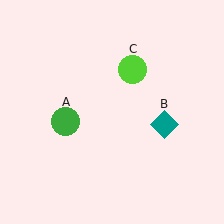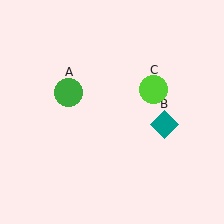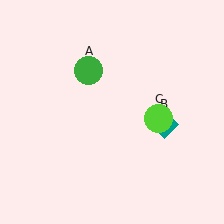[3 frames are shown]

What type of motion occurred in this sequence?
The green circle (object A), lime circle (object C) rotated clockwise around the center of the scene.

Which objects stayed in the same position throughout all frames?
Teal diamond (object B) remained stationary.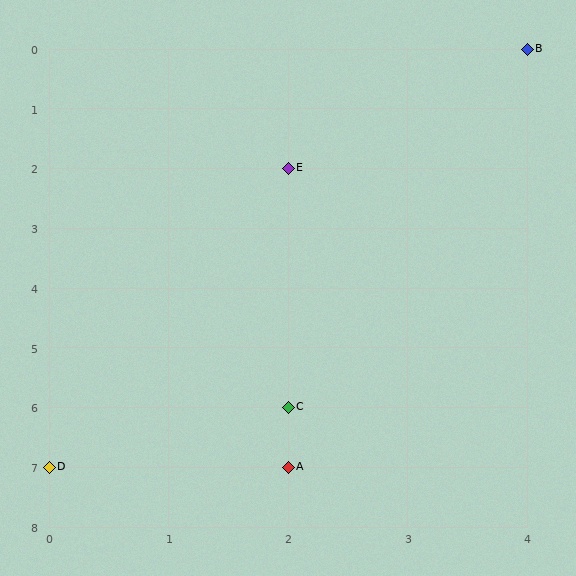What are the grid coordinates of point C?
Point C is at grid coordinates (2, 6).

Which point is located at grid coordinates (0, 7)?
Point D is at (0, 7).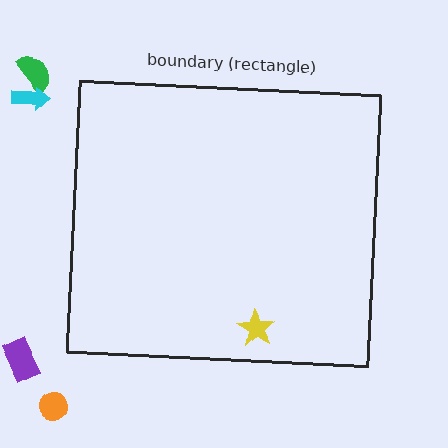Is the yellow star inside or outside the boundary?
Inside.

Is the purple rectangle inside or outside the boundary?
Outside.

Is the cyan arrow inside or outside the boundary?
Outside.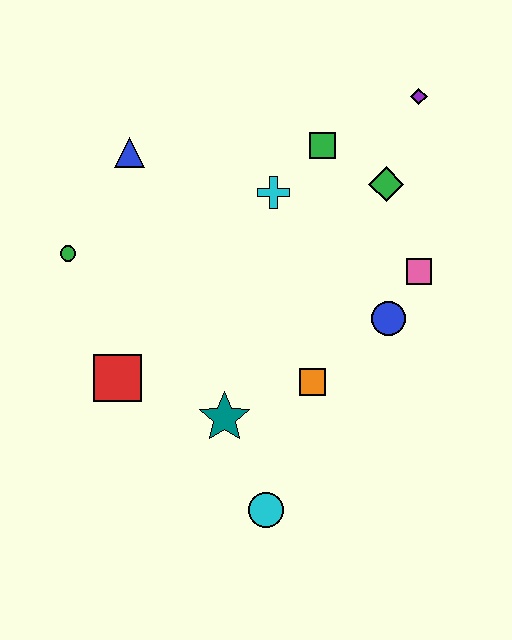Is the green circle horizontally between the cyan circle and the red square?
No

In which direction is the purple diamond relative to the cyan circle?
The purple diamond is above the cyan circle.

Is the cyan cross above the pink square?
Yes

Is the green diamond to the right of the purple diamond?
No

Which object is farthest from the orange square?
The purple diamond is farthest from the orange square.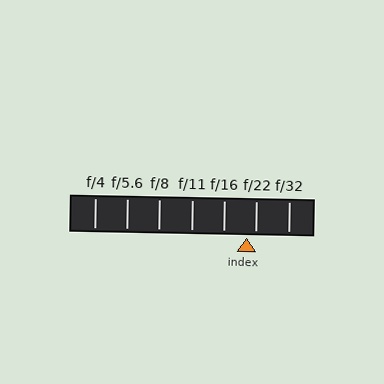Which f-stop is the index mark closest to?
The index mark is closest to f/22.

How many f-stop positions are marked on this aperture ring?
There are 7 f-stop positions marked.